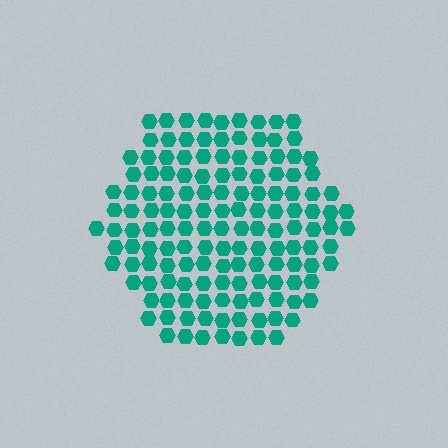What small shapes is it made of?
It is made of small hexagons.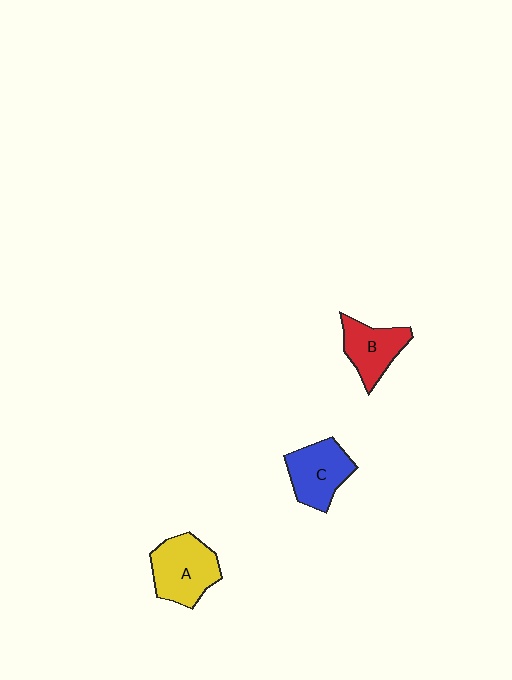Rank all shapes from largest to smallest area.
From largest to smallest: A (yellow), C (blue), B (red).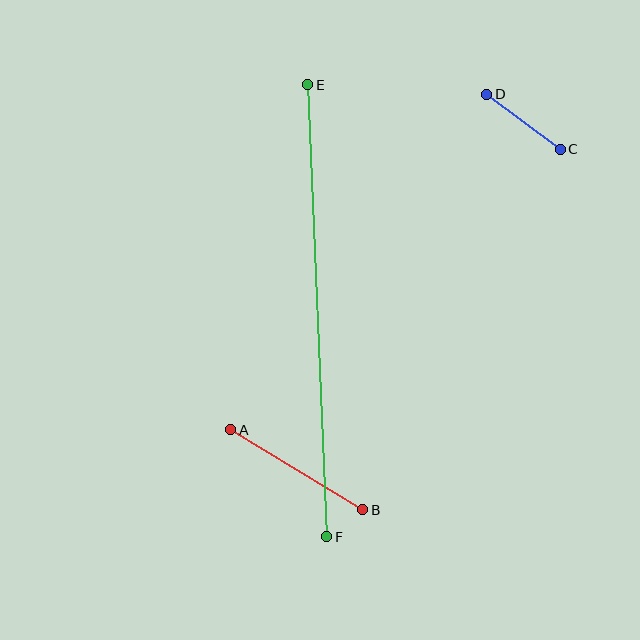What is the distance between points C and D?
The distance is approximately 92 pixels.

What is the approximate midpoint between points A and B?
The midpoint is at approximately (297, 470) pixels.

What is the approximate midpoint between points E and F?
The midpoint is at approximately (317, 311) pixels.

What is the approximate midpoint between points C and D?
The midpoint is at approximately (524, 122) pixels.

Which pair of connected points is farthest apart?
Points E and F are farthest apart.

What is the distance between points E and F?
The distance is approximately 452 pixels.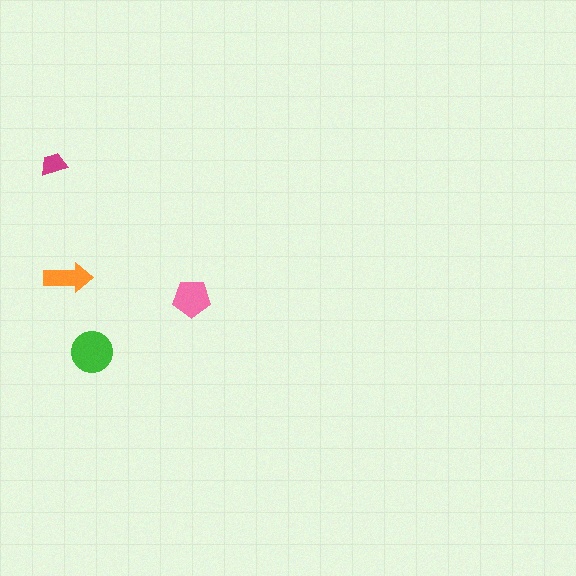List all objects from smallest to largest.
The magenta trapezoid, the orange arrow, the pink pentagon, the green circle.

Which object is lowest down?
The green circle is bottommost.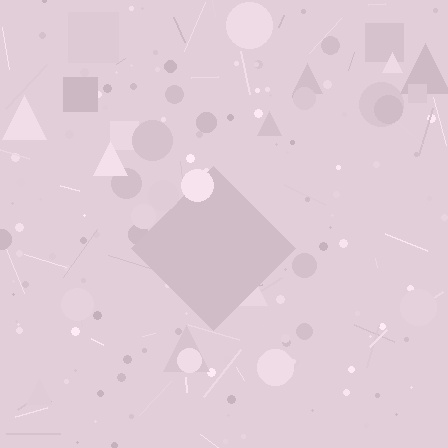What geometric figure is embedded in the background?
A diamond is embedded in the background.